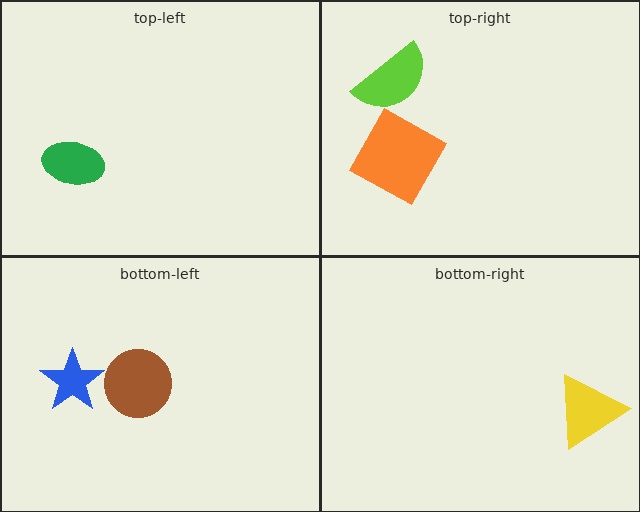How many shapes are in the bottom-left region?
2.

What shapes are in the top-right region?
The orange square, the lime semicircle.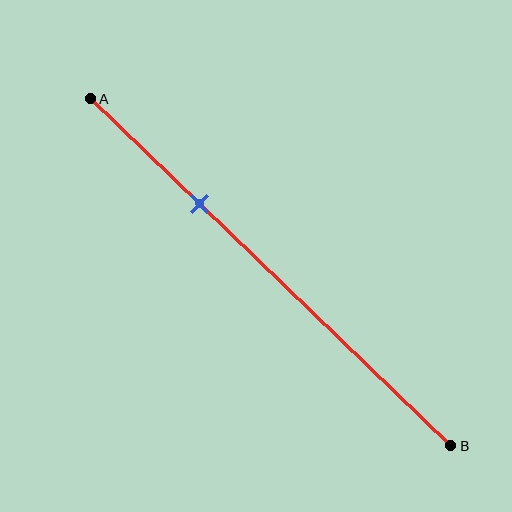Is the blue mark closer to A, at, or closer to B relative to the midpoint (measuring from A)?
The blue mark is closer to point A than the midpoint of segment AB.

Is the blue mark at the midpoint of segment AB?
No, the mark is at about 30% from A, not at the 50% midpoint.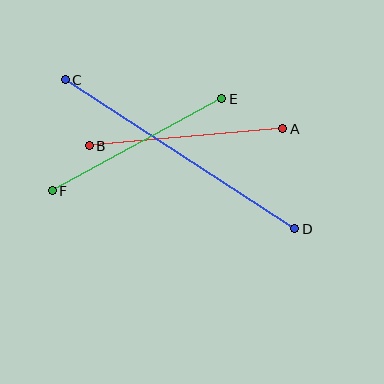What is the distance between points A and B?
The distance is approximately 195 pixels.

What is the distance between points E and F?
The distance is approximately 193 pixels.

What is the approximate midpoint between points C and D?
The midpoint is at approximately (180, 154) pixels.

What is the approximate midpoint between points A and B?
The midpoint is at approximately (186, 137) pixels.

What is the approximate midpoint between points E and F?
The midpoint is at approximately (137, 145) pixels.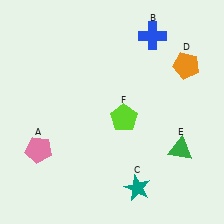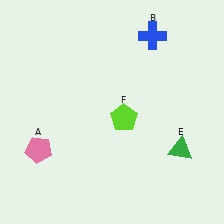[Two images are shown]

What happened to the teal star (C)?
The teal star (C) was removed in Image 2. It was in the bottom-right area of Image 1.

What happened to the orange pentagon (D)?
The orange pentagon (D) was removed in Image 2. It was in the top-right area of Image 1.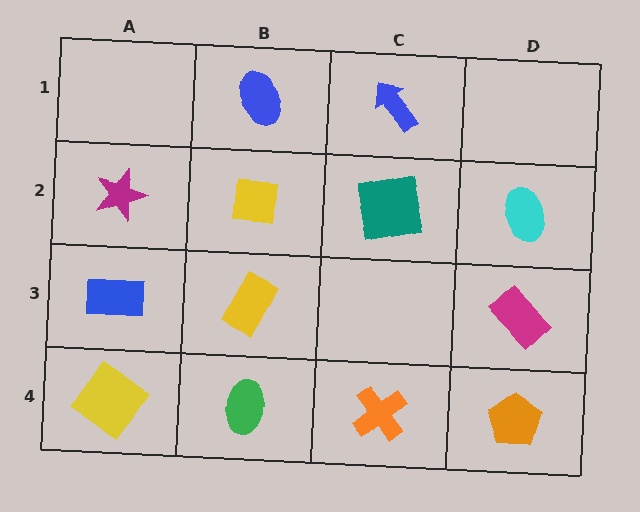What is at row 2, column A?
A magenta star.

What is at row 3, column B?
A yellow rectangle.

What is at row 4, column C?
An orange cross.